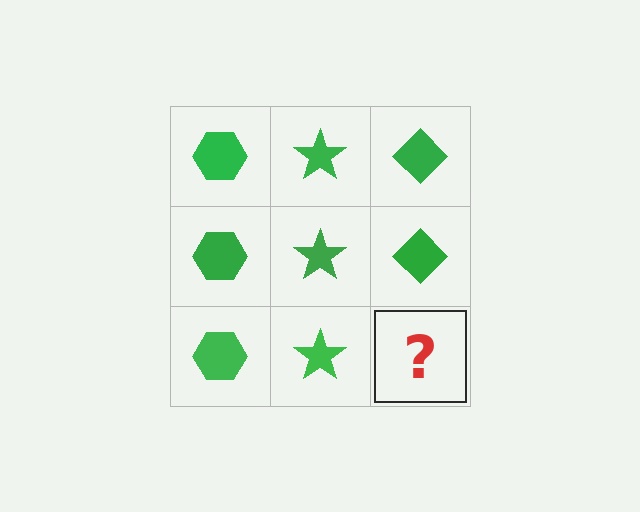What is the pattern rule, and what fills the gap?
The rule is that each column has a consistent shape. The gap should be filled with a green diamond.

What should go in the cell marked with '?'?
The missing cell should contain a green diamond.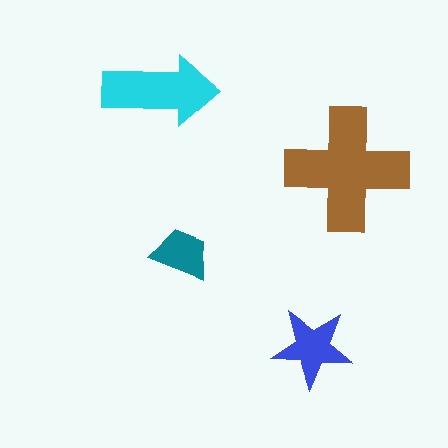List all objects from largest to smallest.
The brown cross, the cyan arrow, the blue star, the teal trapezoid.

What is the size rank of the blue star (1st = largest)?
3rd.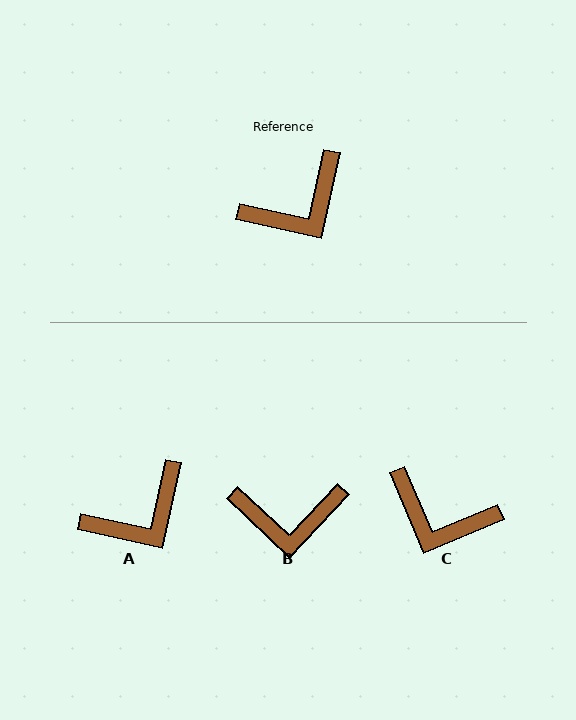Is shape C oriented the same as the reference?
No, it is off by about 55 degrees.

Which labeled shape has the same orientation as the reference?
A.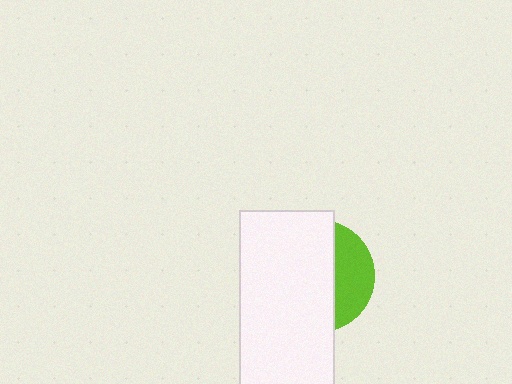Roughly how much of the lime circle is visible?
A small part of it is visible (roughly 32%).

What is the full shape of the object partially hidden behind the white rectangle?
The partially hidden object is a lime circle.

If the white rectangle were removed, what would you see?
You would see the complete lime circle.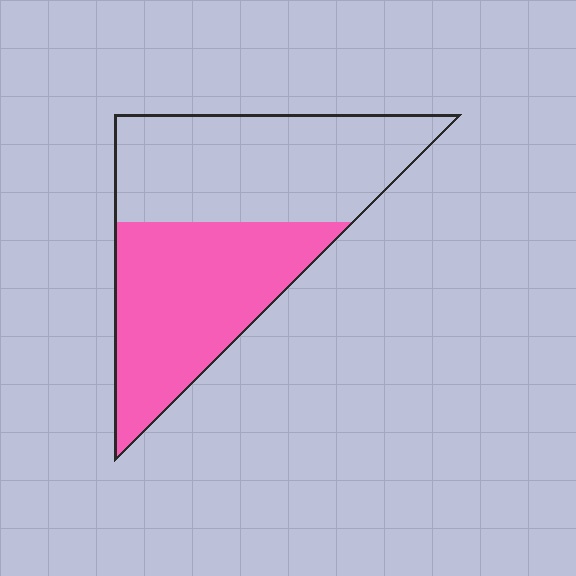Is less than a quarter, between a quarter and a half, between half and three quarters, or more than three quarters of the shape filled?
Between a quarter and a half.